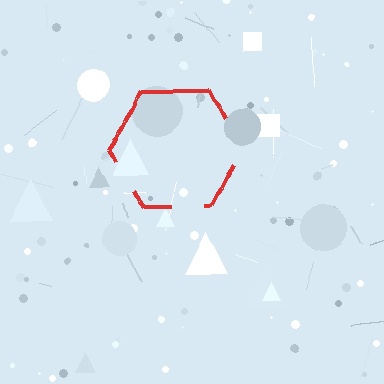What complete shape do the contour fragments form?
The contour fragments form a hexagon.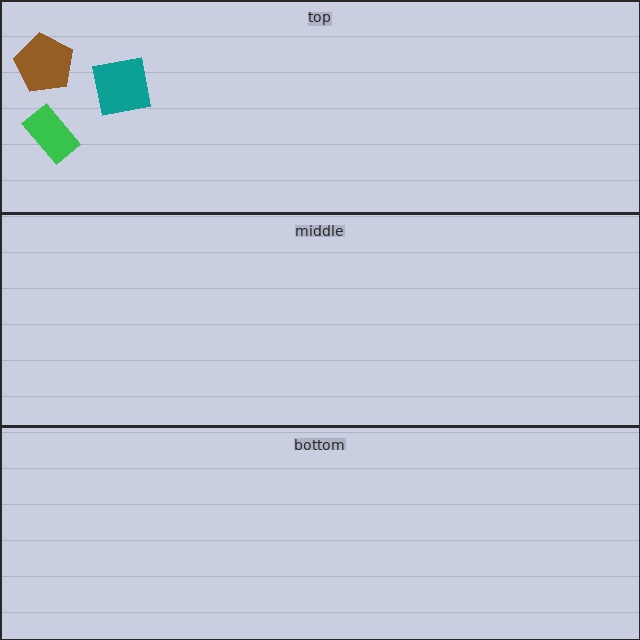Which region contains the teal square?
The top region.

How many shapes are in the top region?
3.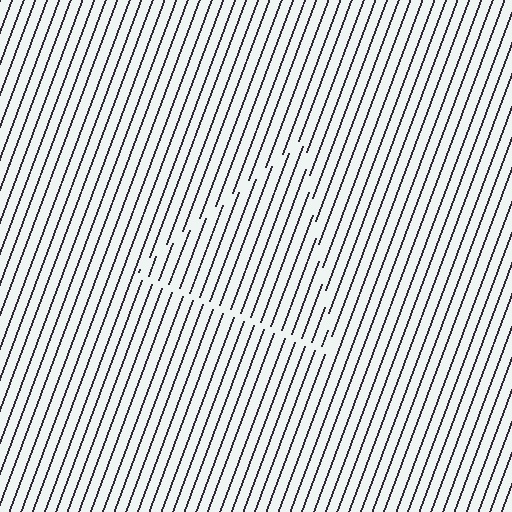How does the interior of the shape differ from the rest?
The interior of the shape contains the same grating, shifted by half a period — the contour is defined by the phase discontinuity where line-ends from the inner and outer gratings abut.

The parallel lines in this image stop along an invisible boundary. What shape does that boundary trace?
An illusory triangle. The interior of the shape contains the same grating, shifted by half a period — the contour is defined by the phase discontinuity where line-ends from the inner and outer gratings abut.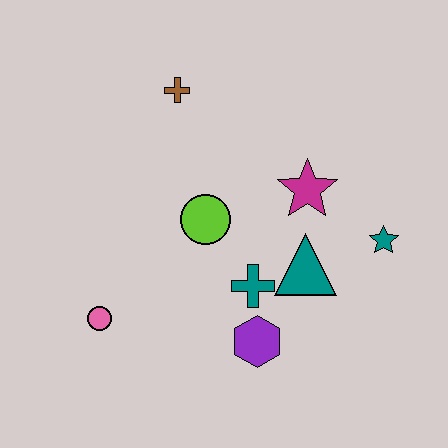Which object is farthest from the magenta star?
The pink circle is farthest from the magenta star.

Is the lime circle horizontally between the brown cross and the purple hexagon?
Yes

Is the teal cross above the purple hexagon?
Yes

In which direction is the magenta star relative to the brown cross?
The magenta star is to the right of the brown cross.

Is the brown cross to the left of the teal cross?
Yes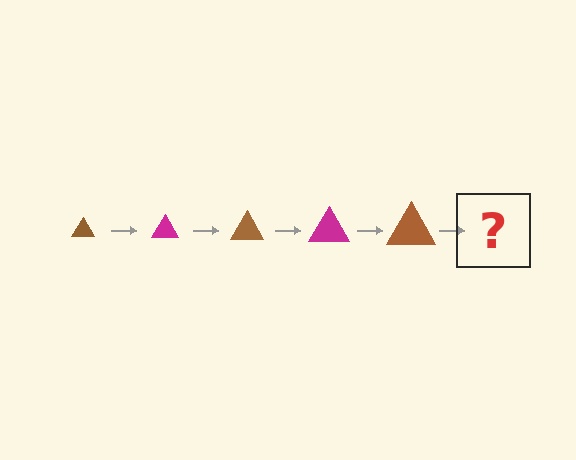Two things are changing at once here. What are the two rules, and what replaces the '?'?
The two rules are that the triangle grows larger each step and the color cycles through brown and magenta. The '?' should be a magenta triangle, larger than the previous one.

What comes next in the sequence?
The next element should be a magenta triangle, larger than the previous one.